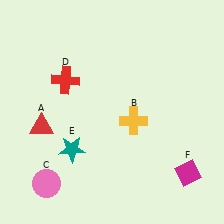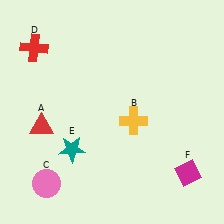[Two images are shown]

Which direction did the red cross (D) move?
The red cross (D) moved up.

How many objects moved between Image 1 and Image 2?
1 object moved between the two images.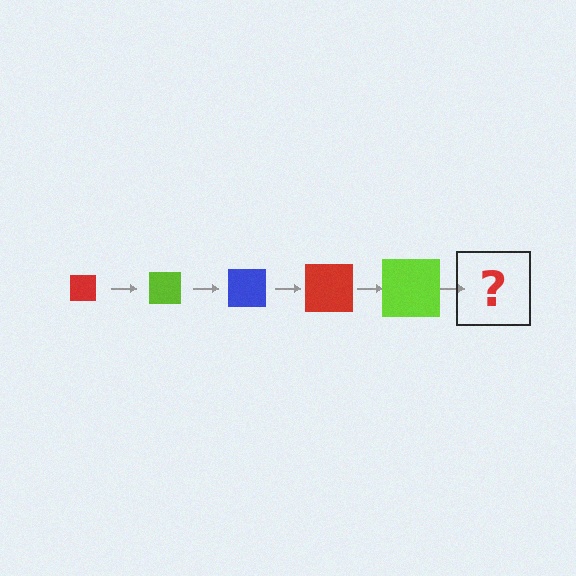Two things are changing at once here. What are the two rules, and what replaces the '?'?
The two rules are that the square grows larger each step and the color cycles through red, lime, and blue. The '?' should be a blue square, larger than the previous one.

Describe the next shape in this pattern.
It should be a blue square, larger than the previous one.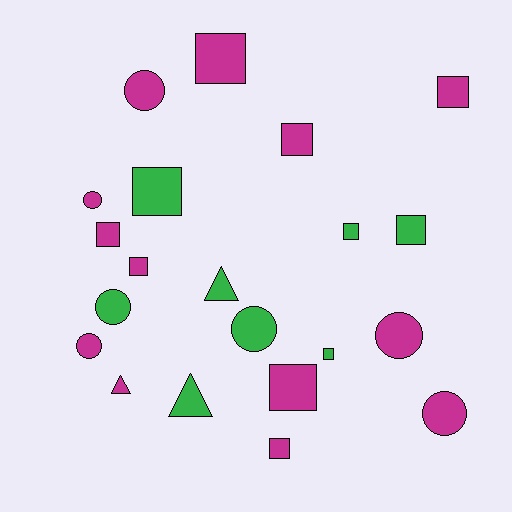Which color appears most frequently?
Magenta, with 13 objects.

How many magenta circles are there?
There are 5 magenta circles.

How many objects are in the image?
There are 21 objects.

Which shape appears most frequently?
Square, with 11 objects.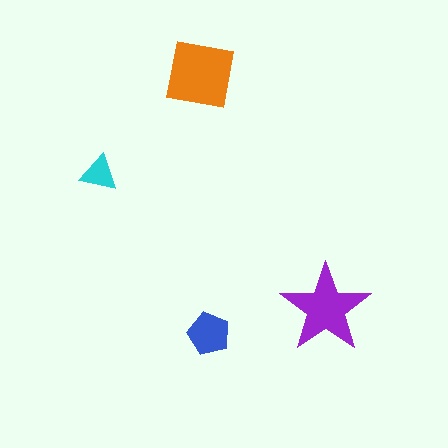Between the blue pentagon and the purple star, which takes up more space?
The purple star.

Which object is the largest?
The orange square.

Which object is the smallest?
The cyan triangle.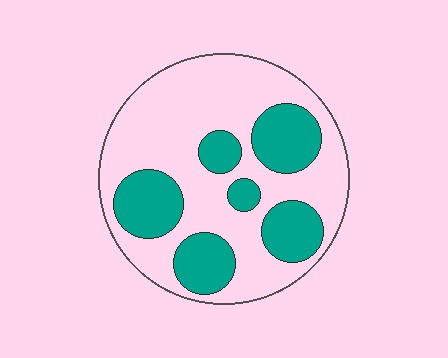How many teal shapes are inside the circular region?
6.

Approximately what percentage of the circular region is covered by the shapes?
Approximately 35%.